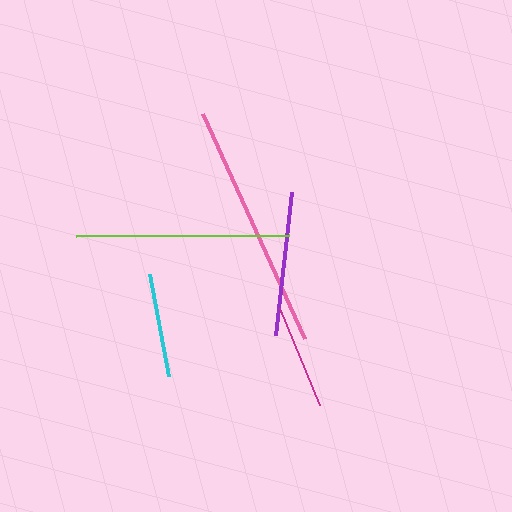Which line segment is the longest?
The pink line is the longest at approximately 248 pixels.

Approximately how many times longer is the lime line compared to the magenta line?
The lime line is approximately 2.0 times the length of the magenta line.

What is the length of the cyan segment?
The cyan segment is approximately 103 pixels long.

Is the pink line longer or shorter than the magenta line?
The pink line is longer than the magenta line.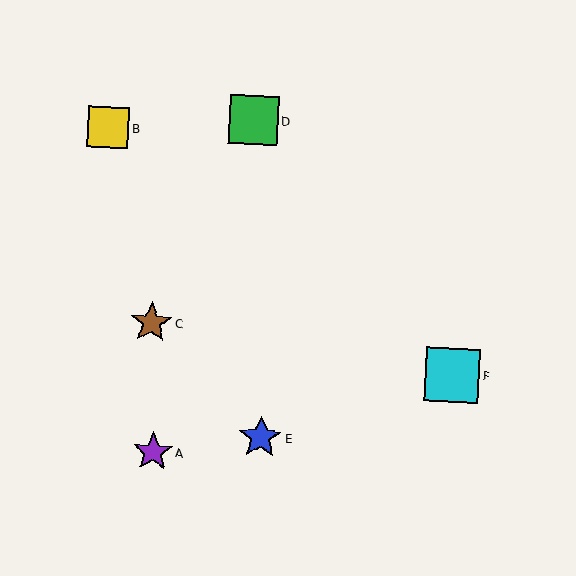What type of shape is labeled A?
Shape A is a purple star.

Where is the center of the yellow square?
The center of the yellow square is at (109, 127).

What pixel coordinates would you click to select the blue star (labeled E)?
Click at (260, 438) to select the blue star E.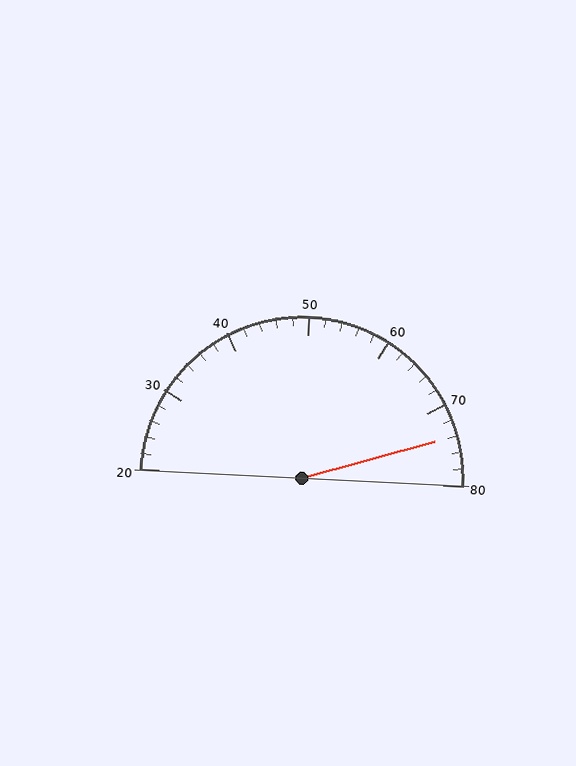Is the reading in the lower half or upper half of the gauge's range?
The reading is in the upper half of the range (20 to 80).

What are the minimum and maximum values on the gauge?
The gauge ranges from 20 to 80.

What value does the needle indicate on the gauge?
The needle indicates approximately 74.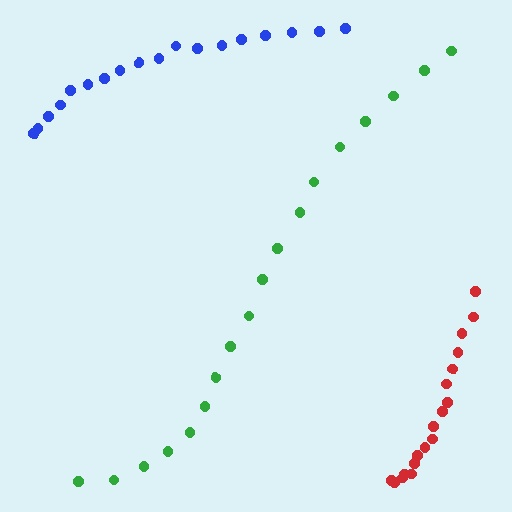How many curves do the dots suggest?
There are 3 distinct paths.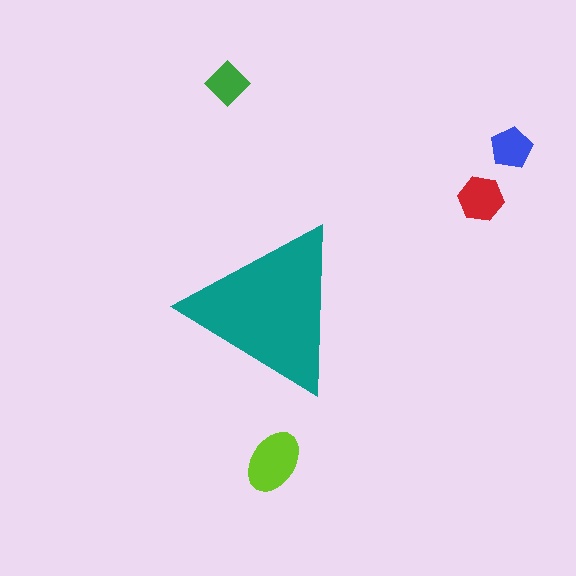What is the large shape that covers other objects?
A teal triangle.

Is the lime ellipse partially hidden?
No, the lime ellipse is fully visible.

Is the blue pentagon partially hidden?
No, the blue pentagon is fully visible.